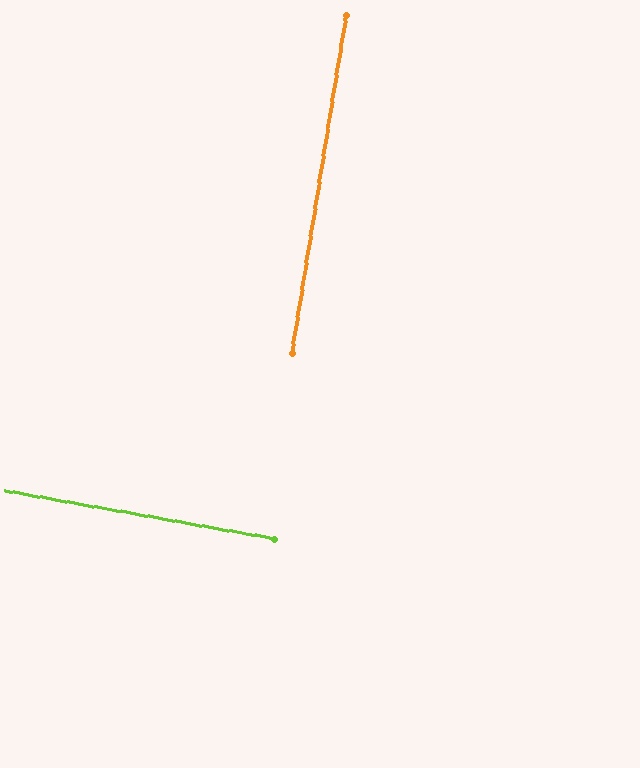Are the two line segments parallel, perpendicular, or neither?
Perpendicular — they meet at approximately 89°.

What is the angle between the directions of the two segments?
Approximately 89 degrees.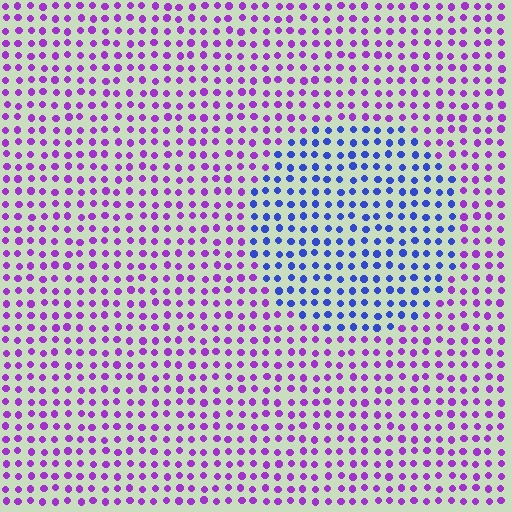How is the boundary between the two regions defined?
The boundary is defined purely by a slight shift in hue (about 53 degrees). Spacing, size, and orientation are identical on both sides.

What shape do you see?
I see a circle.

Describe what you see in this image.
The image is filled with small purple elements in a uniform arrangement. A circle-shaped region is visible where the elements are tinted to a slightly different hue, forming a subtle color boundary.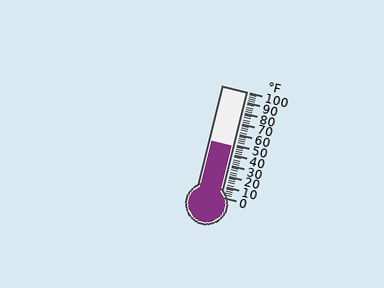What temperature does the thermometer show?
The thermometer shows approximately 48°F.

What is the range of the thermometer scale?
The thermometer scale ranges from 0°F to 100°F.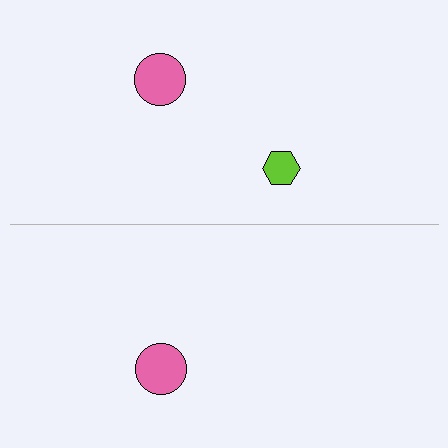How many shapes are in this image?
There are 3 shapes in this image.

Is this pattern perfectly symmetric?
No, the pattern is not perfectly symmetric. A lime hexagon is missing from the bottom side.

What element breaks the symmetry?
A lime hexagon is missing from the bottom side.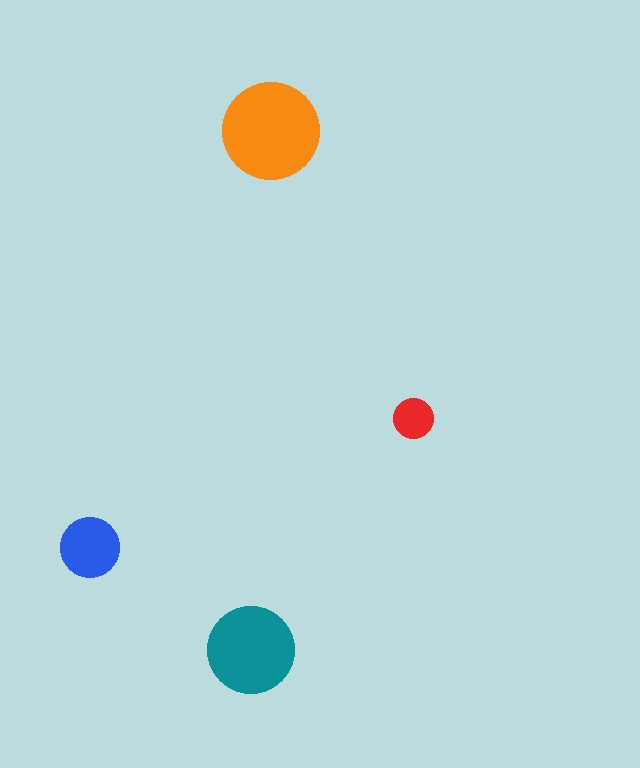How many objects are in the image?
There are 4 objects in the image.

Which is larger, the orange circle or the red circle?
The orange one.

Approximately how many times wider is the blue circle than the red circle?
About 1.5 times wider.